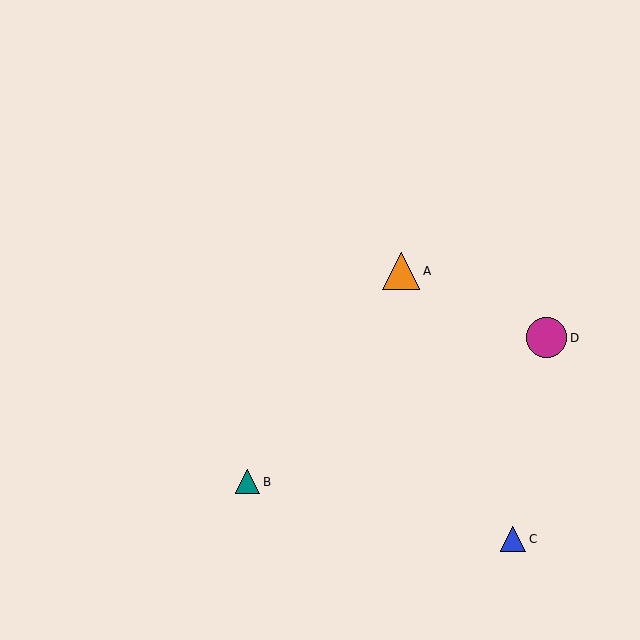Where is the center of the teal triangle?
The center of the teal triangle is at (248, 482).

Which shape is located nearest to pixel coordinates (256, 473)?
The teal triangle (labeled B) at (248, 482) is nearest to that location.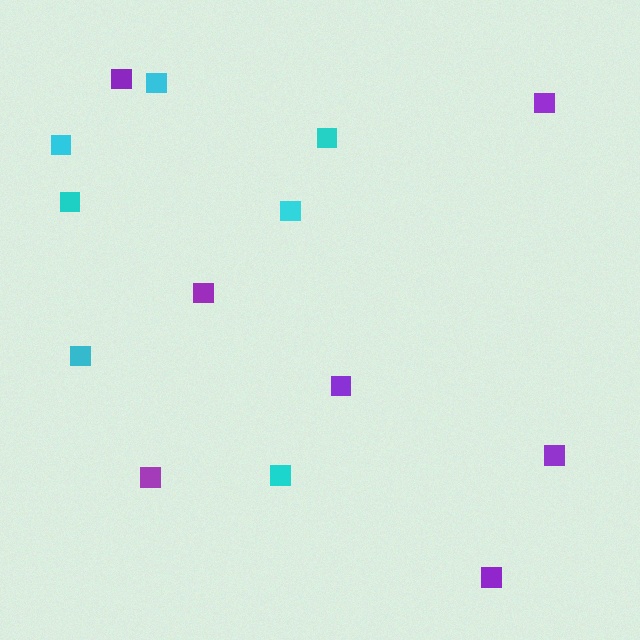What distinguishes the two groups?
There are 2 groups: one group of purple squares (7) and one group of cyan squares (7).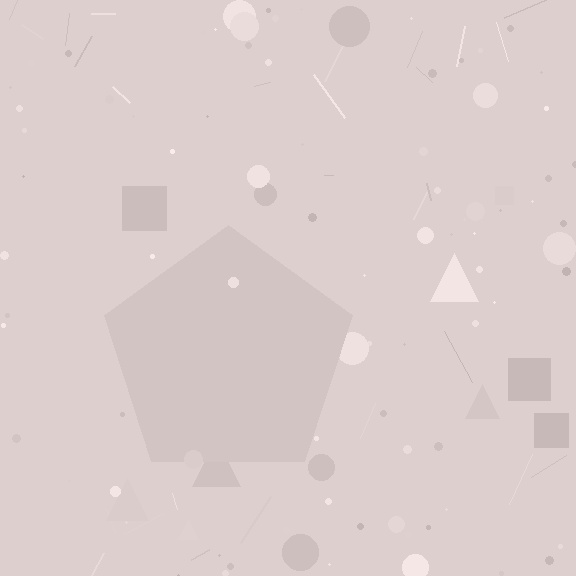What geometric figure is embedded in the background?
A pentagon is embedded in the background.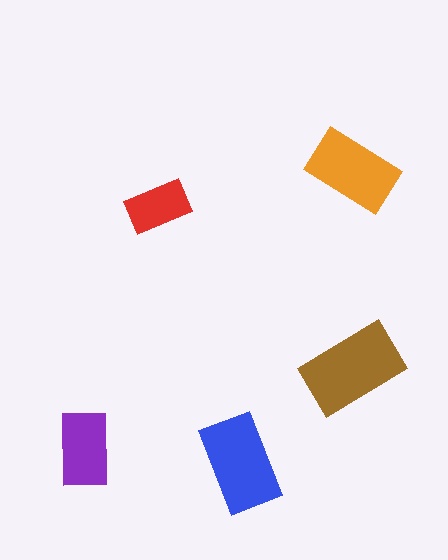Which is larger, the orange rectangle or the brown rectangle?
The brown one.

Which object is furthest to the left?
The purple rectangle is leftmost.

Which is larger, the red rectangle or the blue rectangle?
The blue one.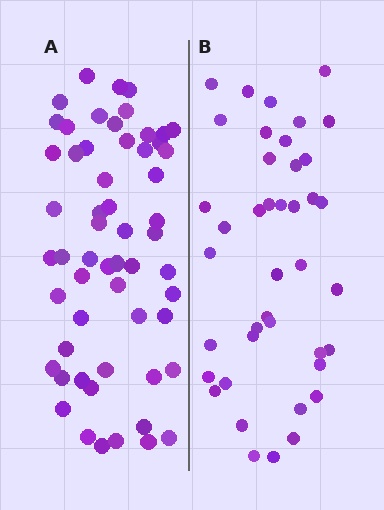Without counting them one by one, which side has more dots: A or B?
Region A (the left region) has more dots.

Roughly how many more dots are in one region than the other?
Region A has approximately 15 more dots than region B.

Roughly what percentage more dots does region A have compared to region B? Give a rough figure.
About 40% more.